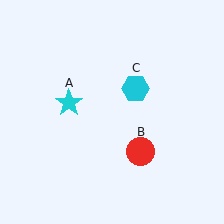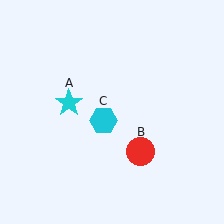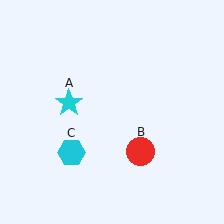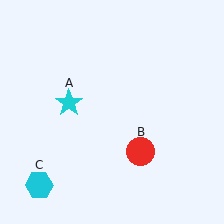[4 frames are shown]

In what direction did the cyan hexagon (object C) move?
The cyan hexagon (object C) moved down and to the left.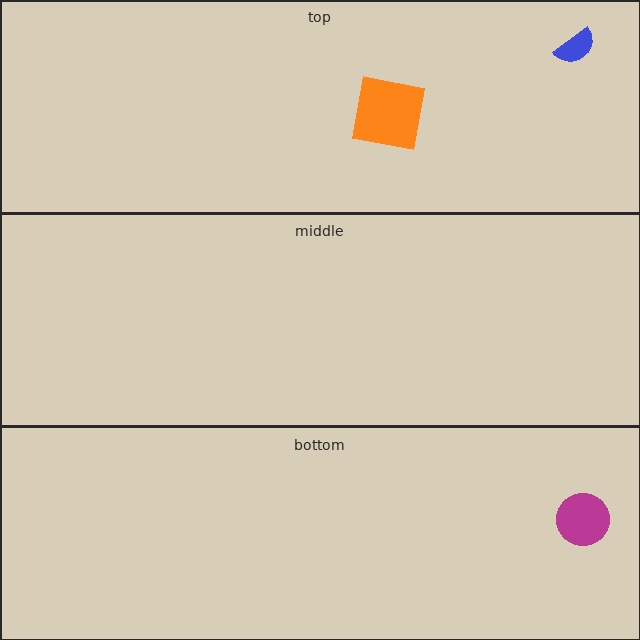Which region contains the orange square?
The top region.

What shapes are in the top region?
The blue semicircle, the orange square.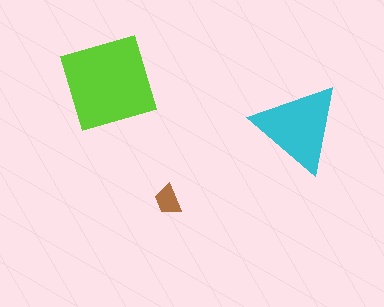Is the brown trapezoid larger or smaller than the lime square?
Smaller.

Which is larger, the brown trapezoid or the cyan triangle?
The cyan triangle.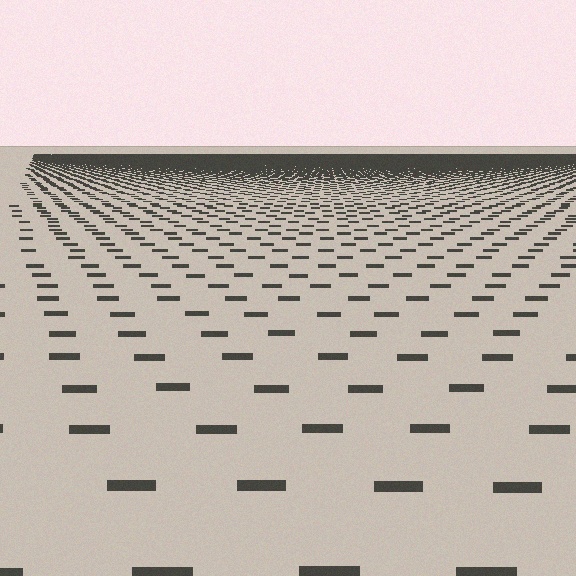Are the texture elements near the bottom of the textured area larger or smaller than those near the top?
Larger. Near the bottom, elements are closer to the viewer and appear at a bigger on-screen size.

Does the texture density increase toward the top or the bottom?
Density increases toward the top.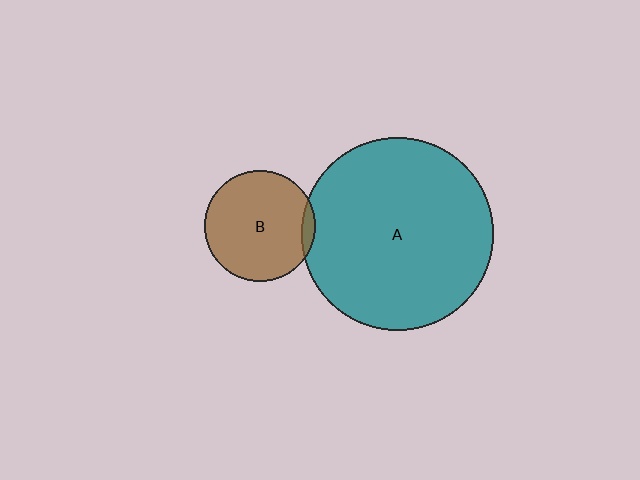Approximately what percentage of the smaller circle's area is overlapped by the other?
Approximately 5%.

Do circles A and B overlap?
Yes.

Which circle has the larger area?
Circle A (teal).